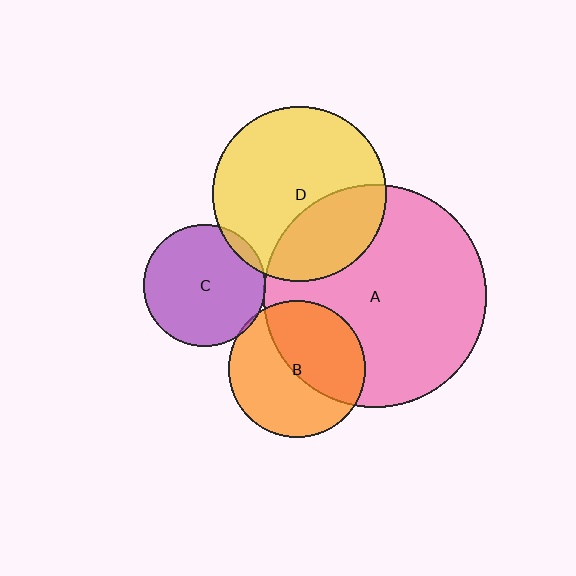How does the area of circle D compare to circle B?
Approximately 1.6 times.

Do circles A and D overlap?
Yes.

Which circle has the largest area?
Circle A (pink).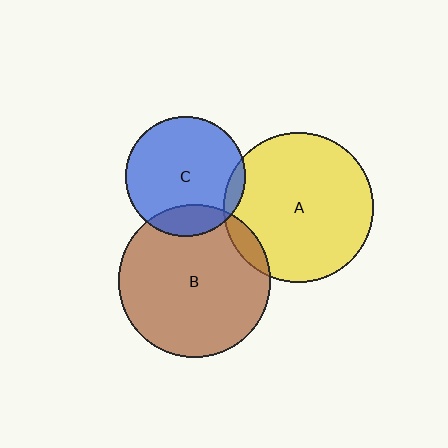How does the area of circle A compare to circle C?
Approximately 1.6 times.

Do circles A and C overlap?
Yes.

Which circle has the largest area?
Circle B (brown).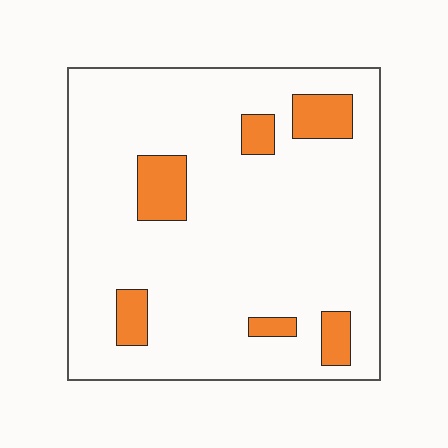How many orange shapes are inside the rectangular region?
6.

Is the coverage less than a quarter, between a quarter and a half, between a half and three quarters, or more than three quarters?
Less than a quarter.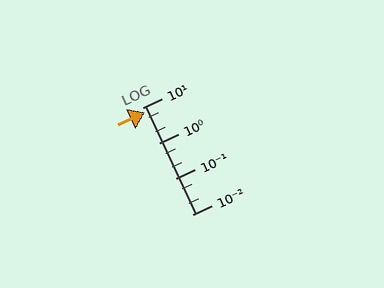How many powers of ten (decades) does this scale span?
The scale spans 3 decades, from 0.01 to 10.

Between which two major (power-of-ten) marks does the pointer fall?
The pointer is between 1 and 10.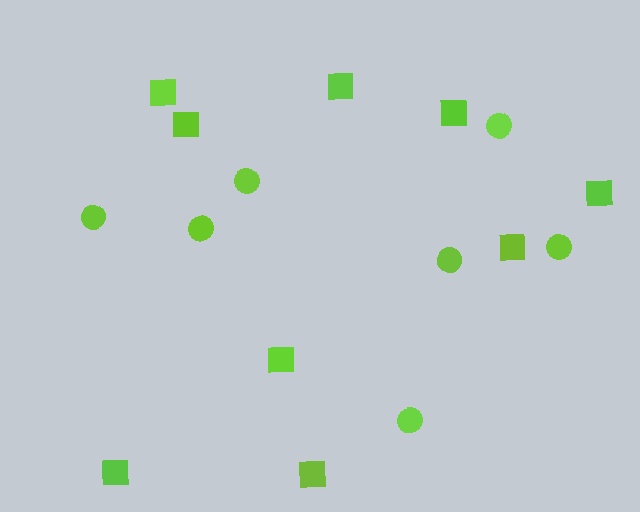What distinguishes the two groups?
There are 2 groups: one group of squares (9) and one group of circles (7).